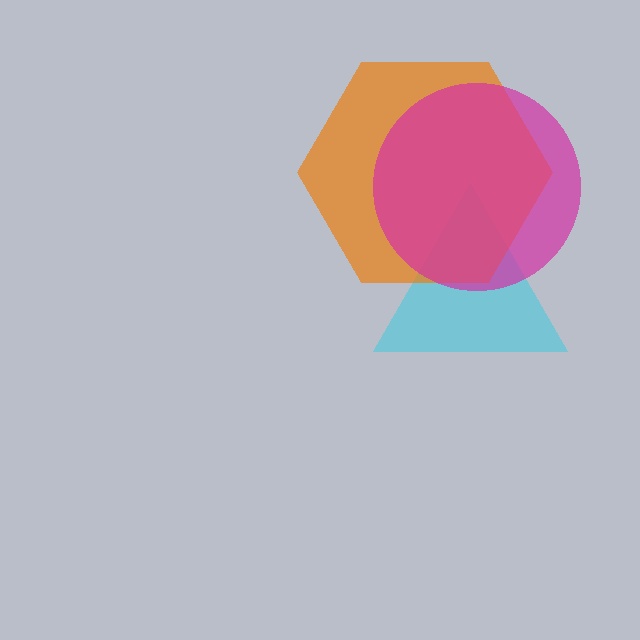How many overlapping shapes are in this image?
There are 3 overlapping shapes in the image.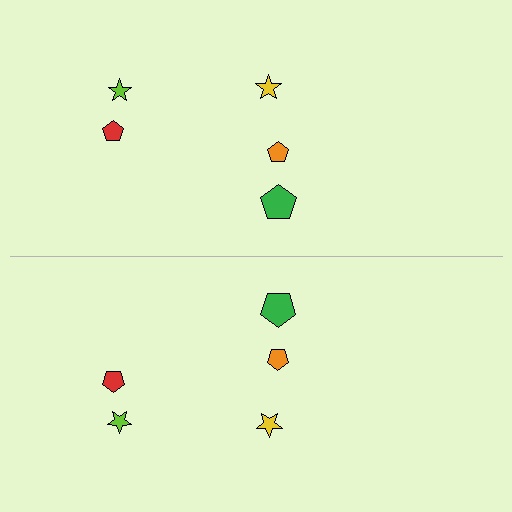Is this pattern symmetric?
Yes, this pattern has bilateral (reflection) symmetry.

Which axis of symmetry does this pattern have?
The pattern has a horizontal axis of symmetry running through the center of the image.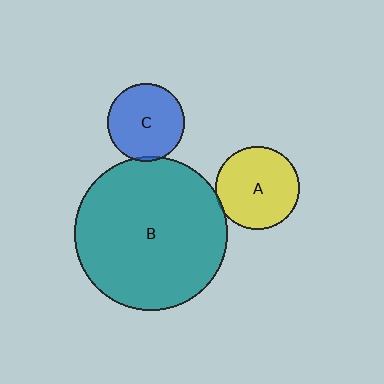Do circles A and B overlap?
Yes.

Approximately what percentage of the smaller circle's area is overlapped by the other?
Approximately 5%.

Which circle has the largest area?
Circle B (teal).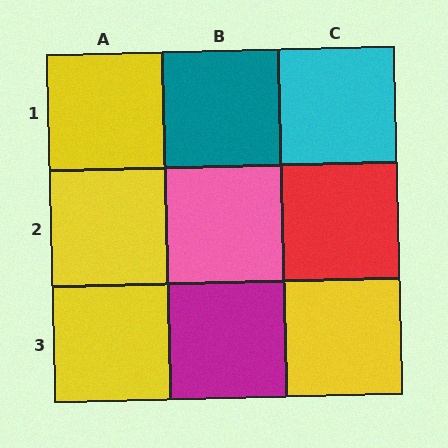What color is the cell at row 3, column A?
Yellow.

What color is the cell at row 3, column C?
Yellow.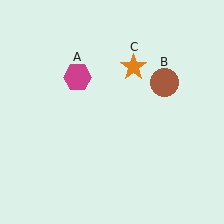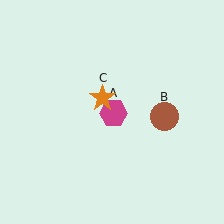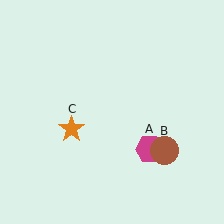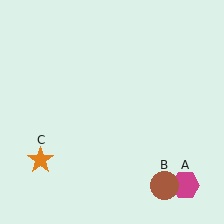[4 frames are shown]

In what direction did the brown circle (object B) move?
The brown circle (object B) moved down.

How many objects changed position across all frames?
3 objects changed position: magenta hexagon (object A), brown circle (object B), orange star (object C).